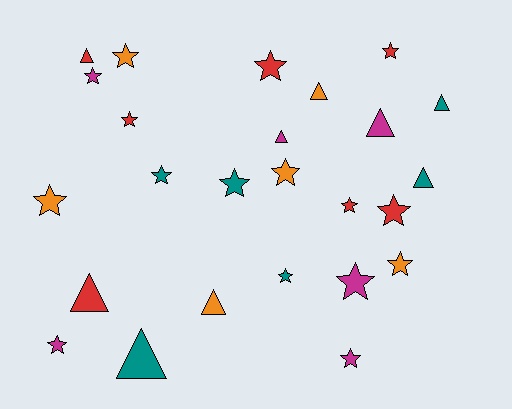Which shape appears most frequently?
Star, with 16 objects.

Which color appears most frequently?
Red, with 7 objects.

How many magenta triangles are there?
There are 2 magenta triangles.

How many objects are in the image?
There are 25 objects.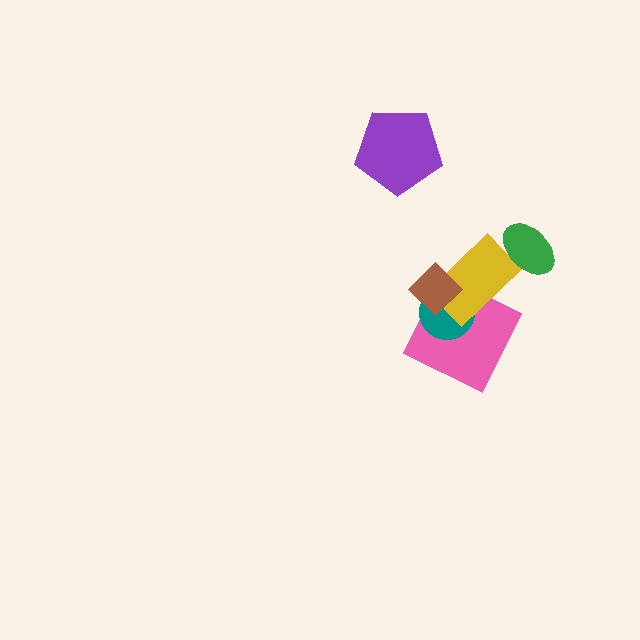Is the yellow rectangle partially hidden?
Yes, it is partially covered by another shape.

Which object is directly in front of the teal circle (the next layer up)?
The yellow rectangle is directly in front of the teal circle.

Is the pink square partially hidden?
Yes, it is partially covered by another shape.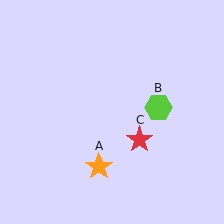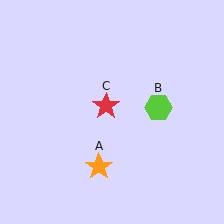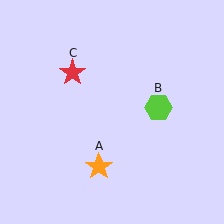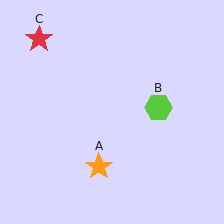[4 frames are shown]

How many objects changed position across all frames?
1 object changed position: red star (object C).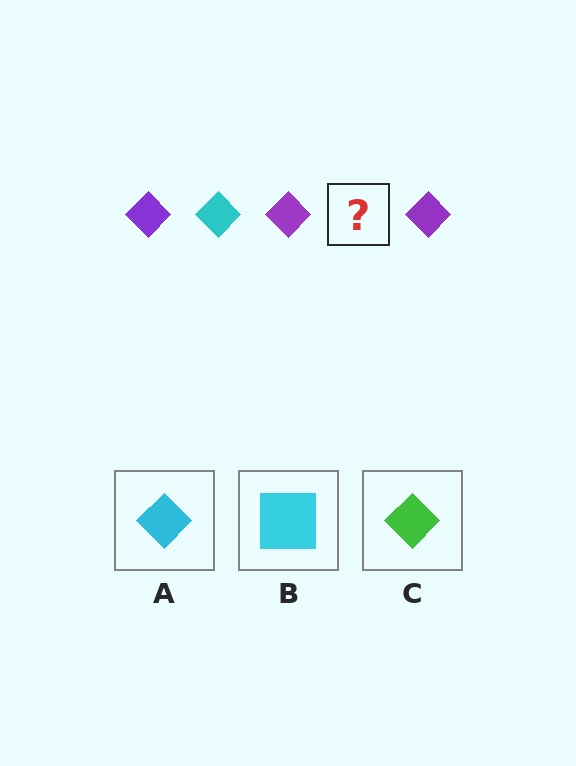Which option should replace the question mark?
Option A.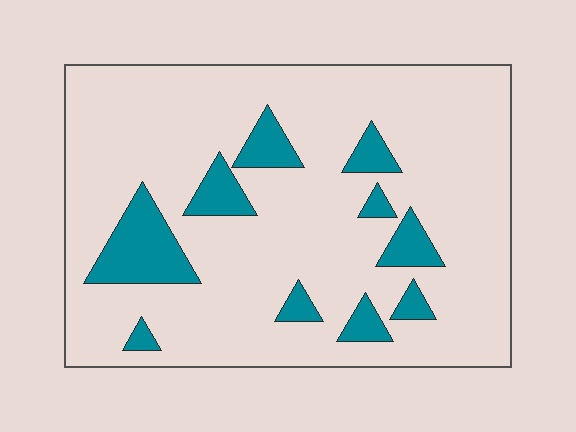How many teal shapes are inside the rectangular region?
10.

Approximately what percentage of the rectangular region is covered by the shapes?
Approximately 15%.